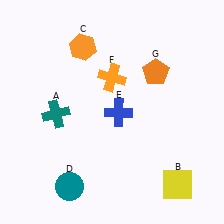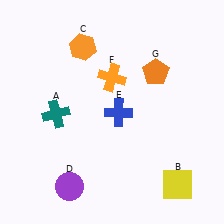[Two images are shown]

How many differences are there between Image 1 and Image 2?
There is 1 difference between the two images.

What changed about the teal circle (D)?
In Image 1, D is teal. In Image 2, it changed to purple.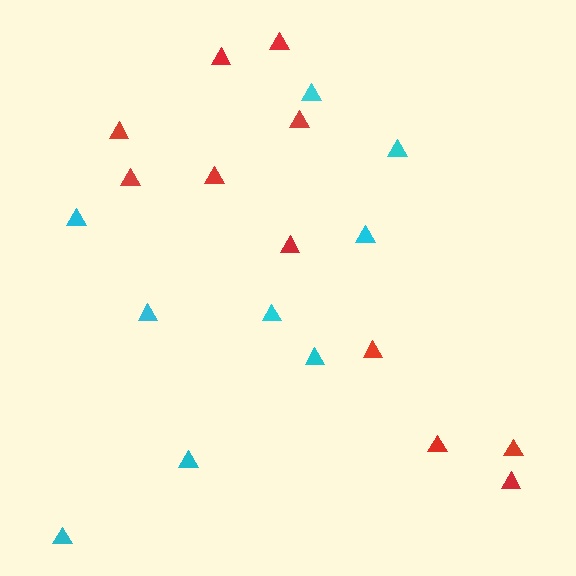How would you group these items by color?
There are 2 groups: one group of cyan triangles (9) and one group of red triangles (11).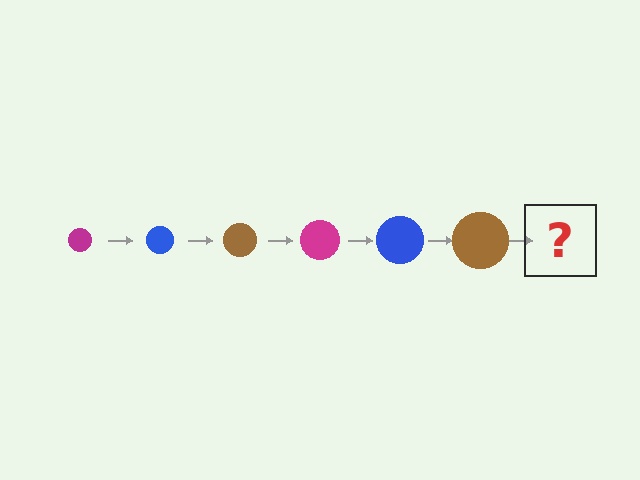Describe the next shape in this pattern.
It should be a magenta circle, larger than the previous one.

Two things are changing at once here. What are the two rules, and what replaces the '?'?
The two rules are that the circle grows larger each step and the color cycles through magenta, blue, and brown. The '?' should be a magenta circle, larger than the previous one.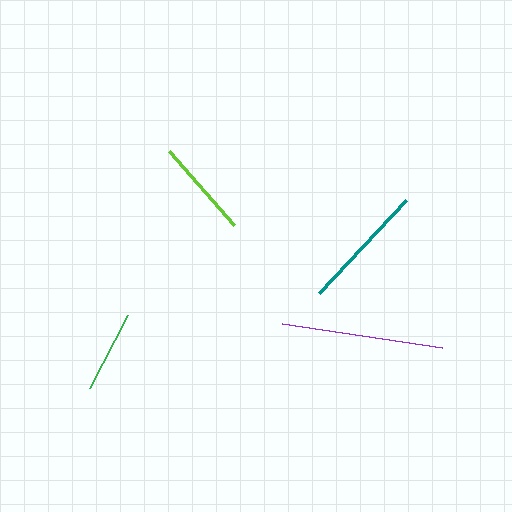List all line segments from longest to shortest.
From longest to shortest: purple, teal, lime, green.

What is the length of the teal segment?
The teal segment is approximately 128 pixels long.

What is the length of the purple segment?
The purple segment is approximately 161 pixels long.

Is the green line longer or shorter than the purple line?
The purple line is longer than the green line.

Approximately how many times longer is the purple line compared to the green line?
The purple line is approximately 1.9 times the length of the green line.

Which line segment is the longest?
The purple line is the longest at approximately 161 pixels.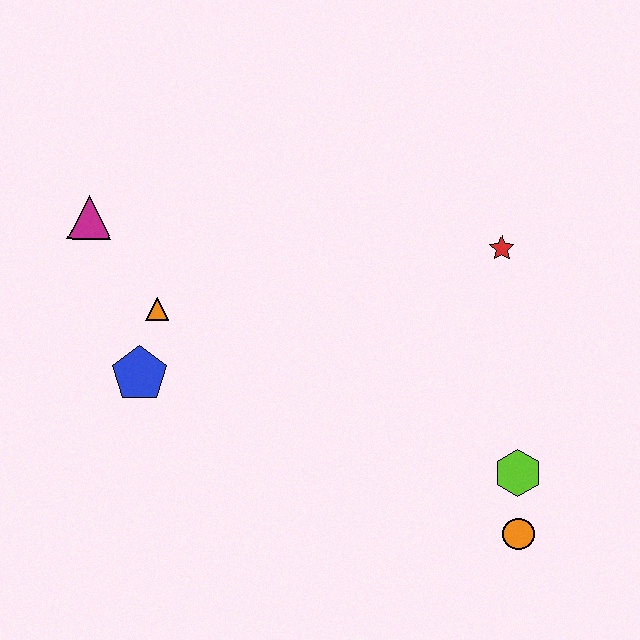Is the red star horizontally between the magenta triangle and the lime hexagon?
Yes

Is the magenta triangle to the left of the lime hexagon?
Yes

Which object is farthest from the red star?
The magenta triangle is farthest from the red star.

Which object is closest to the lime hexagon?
The orange circle is closest to the lime hexagon.